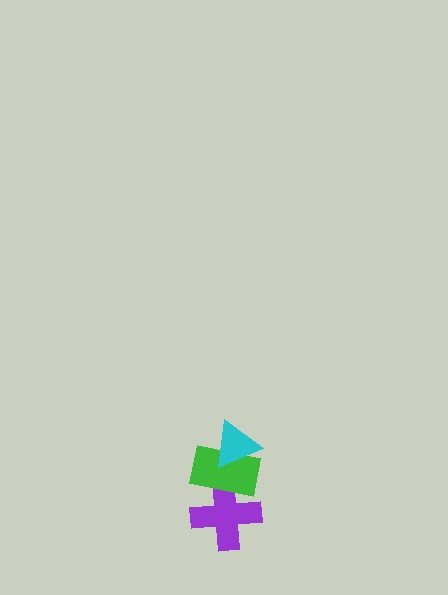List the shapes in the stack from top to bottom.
From top to bottom: the cyan triangle, the green rectangle, the purple cross.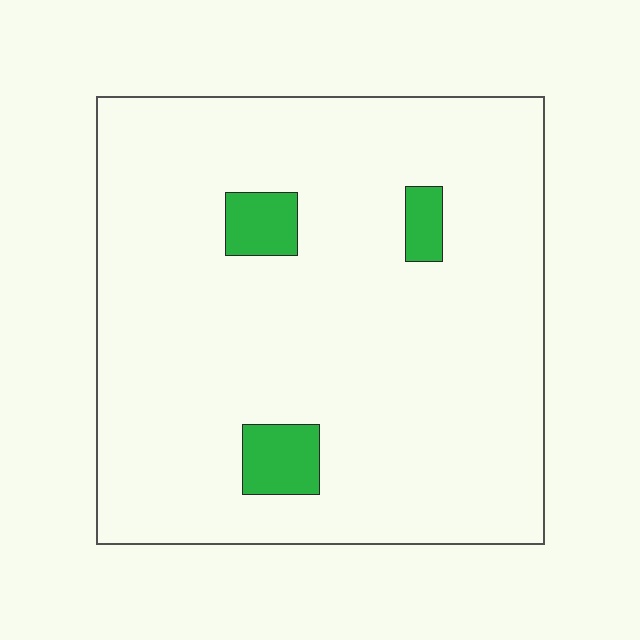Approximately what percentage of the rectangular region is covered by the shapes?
Approximately 5%.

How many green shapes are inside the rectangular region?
3.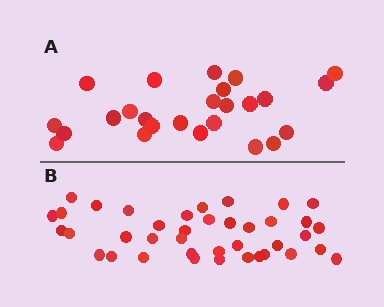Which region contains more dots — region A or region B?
Region B (the bottom region) has more dots.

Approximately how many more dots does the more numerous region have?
Region B has approximately 15 more dots than region A.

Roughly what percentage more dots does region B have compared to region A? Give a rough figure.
About 55% more.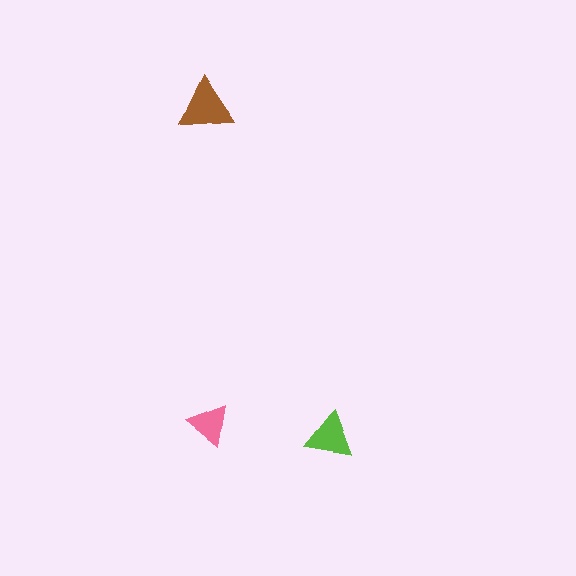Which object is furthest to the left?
The brown triangle is leftmost.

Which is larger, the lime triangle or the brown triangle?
The brown one.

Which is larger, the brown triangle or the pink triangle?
The brown one.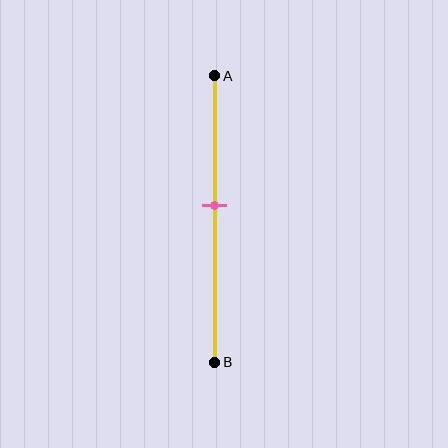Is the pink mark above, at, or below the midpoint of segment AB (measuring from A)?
The pink mark is above the midpoint of segment AB.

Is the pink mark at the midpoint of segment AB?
No, the mark is at about 45% from A, not at the 50% midpoint.